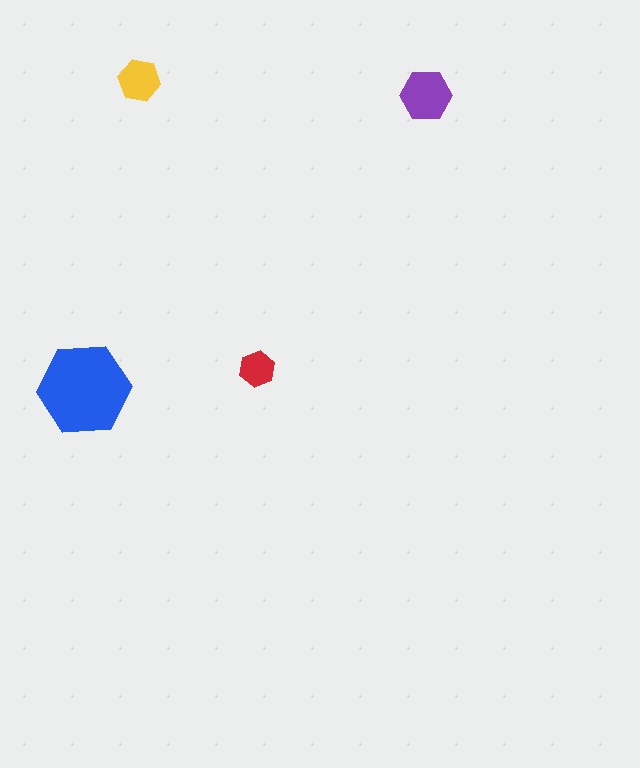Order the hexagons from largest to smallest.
the blue one, the purple one, the yellow one, the red one.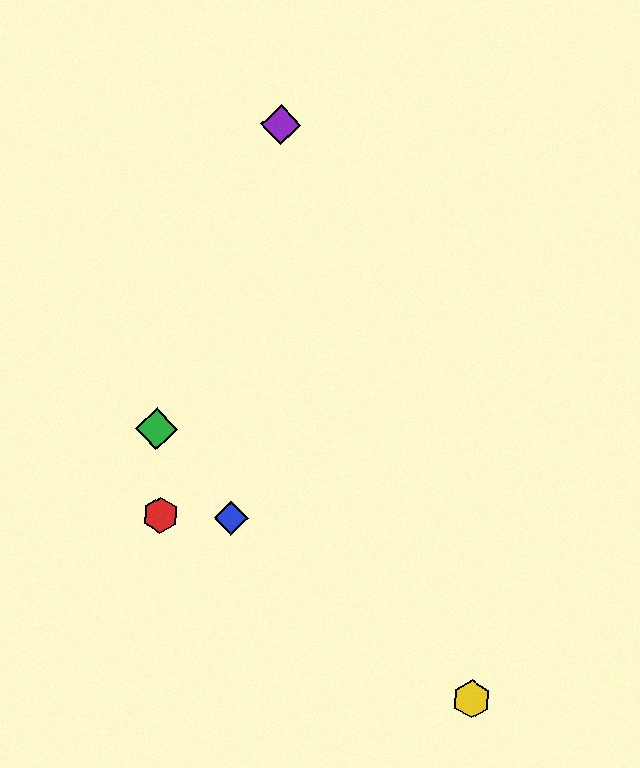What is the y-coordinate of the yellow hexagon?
The yellow hexagon is at y≈699.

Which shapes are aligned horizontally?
The red hexagon, the blue diamond are aligned horizontally.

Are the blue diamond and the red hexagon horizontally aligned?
Yes, both are at y≈518.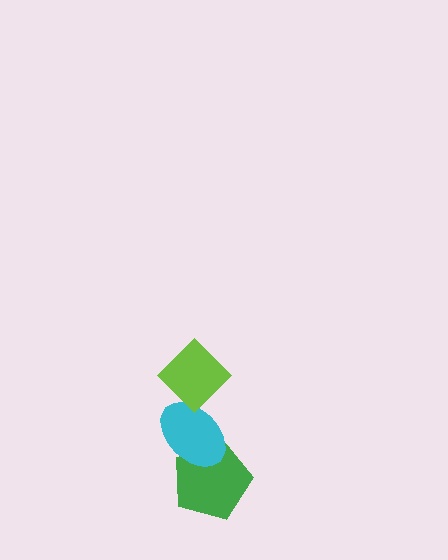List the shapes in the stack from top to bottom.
From top to bottom: the lime diamond, the cyan ellipse, the green pentagon.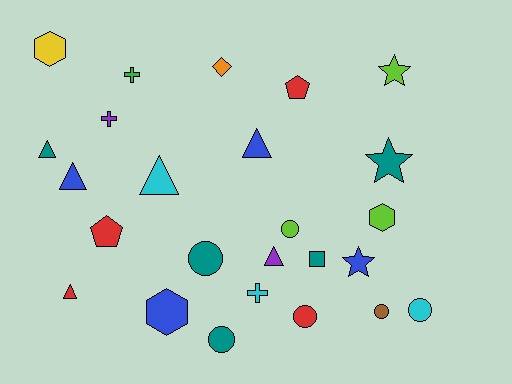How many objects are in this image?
There are 25 objects.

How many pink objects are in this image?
There are no pink objects.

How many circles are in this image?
There are 6 circles.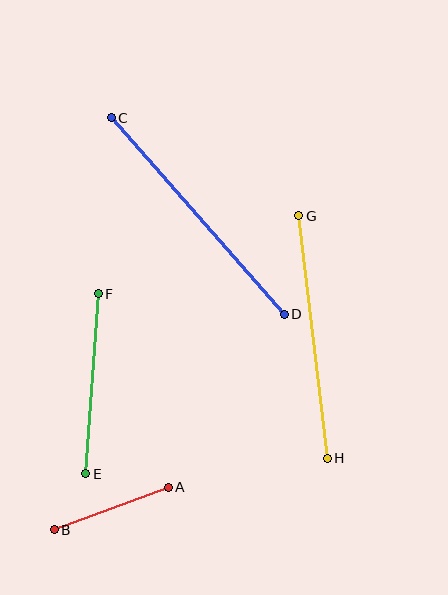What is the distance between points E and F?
The distance is approximately 180 pixels.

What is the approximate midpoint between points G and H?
The midpoint is at approximately (313, 337) pixels.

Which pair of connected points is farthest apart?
Points C and D are farthest apart.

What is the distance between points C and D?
The distance is approximately 262 pixels.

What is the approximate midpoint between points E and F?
The midpoint is at approximately (92, 384) pixels.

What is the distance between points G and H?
The distance is approximately 244 pixels.